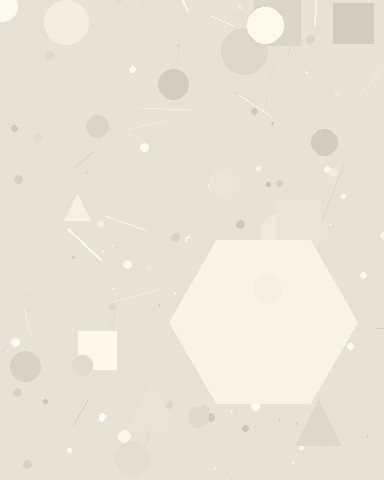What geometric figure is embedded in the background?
A hexagon is embedded in the background.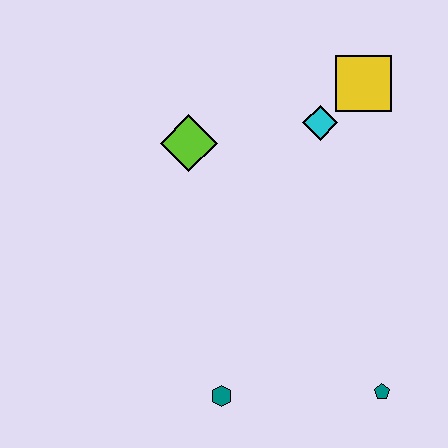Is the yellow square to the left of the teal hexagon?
No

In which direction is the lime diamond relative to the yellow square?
The lime diamond is to the left of the yellow square.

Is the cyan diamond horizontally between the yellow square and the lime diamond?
Yes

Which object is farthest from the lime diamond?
The teal pentagon is farthest from the lime diamond.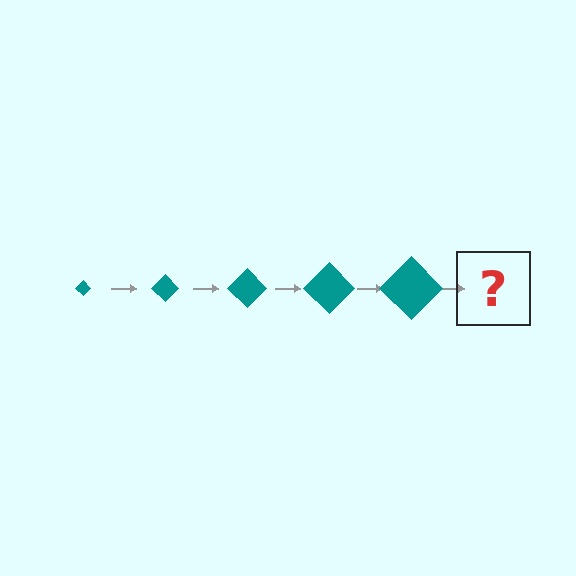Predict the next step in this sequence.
The next step is a teal diamond, larger than the previous one.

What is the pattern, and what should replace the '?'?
The pattern is that the diamond gets progressively larger each step. The '?' should be a teal diamond, larger than the previous one.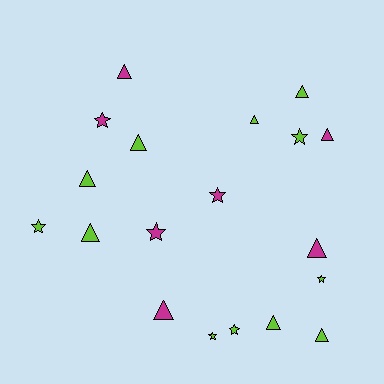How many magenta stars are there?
There are 3 magenta stars.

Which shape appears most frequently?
Triangle, with 11 objects.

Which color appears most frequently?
Lime, with 12 objects.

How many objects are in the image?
There are 19 objects.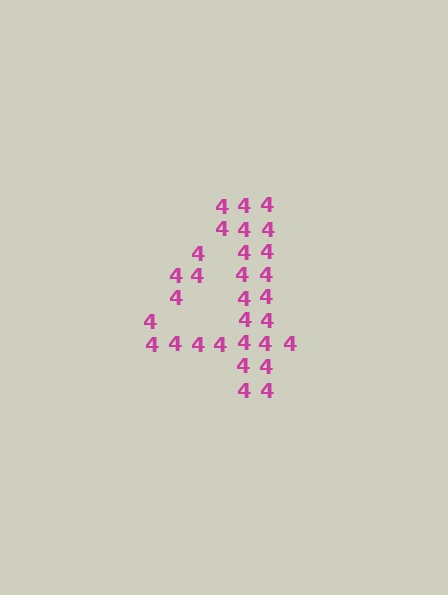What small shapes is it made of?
It is made of small digit 4's.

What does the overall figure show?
The overall figure shows the digit 4.